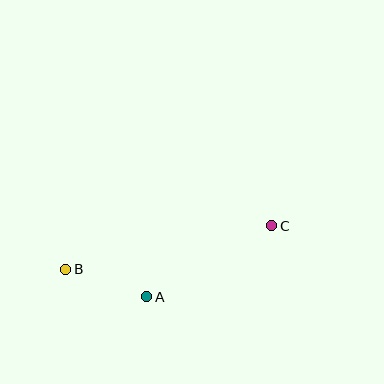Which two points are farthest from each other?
Points B and C are farthest from each other.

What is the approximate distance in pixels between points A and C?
The distance between A and C is approximately 144 pixels.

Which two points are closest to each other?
Points A and B are closest to each other.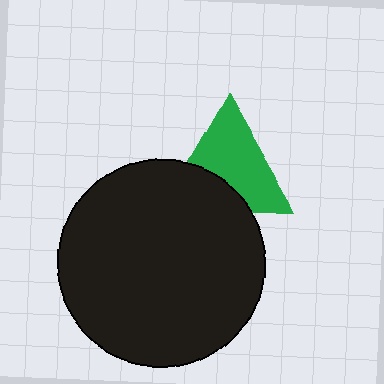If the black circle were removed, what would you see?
You would see the complete green triangle.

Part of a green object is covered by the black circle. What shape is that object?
It is a triangle.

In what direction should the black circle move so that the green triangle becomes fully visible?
The black circle should move down. That is the shortest direction to clear the overlap and leave the green triangle fully visible.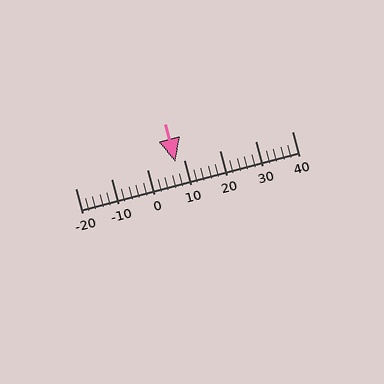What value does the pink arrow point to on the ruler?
The pink arrow points to approximately 8.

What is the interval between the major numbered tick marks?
The major tick marks are spaced 10 units apart.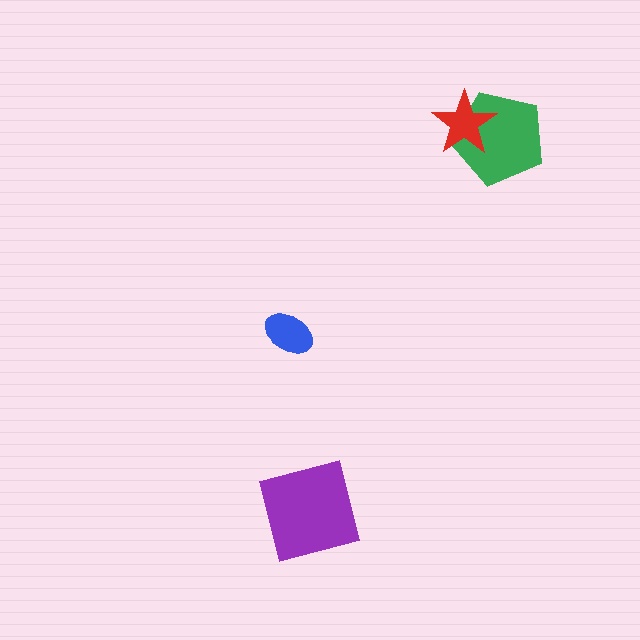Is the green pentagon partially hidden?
Yes, it is partially covered by another shape.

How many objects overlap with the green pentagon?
1 object overlaps with the green pentagon.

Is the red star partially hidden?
No, no other shape covers it.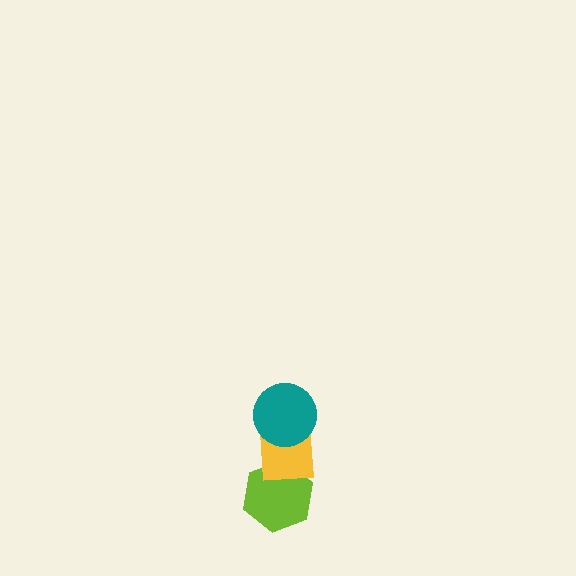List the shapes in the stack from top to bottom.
From top to bottom: the teal circle, the yellow square, the lime hexagon.